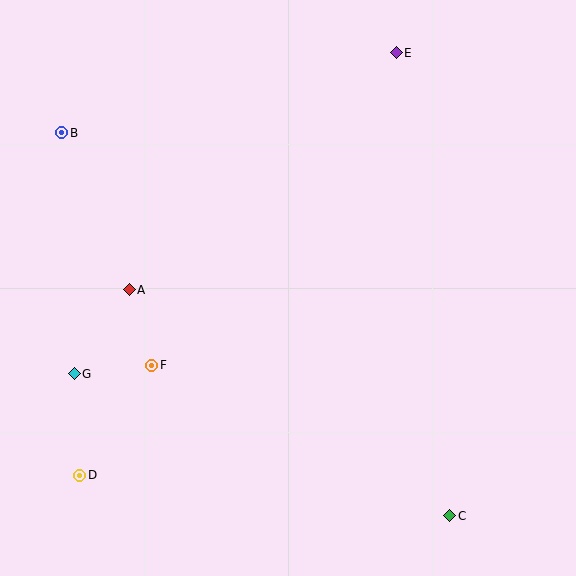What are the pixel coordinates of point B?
Point B is at (62, 133).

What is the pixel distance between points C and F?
The distance between C and F is 334 pixels.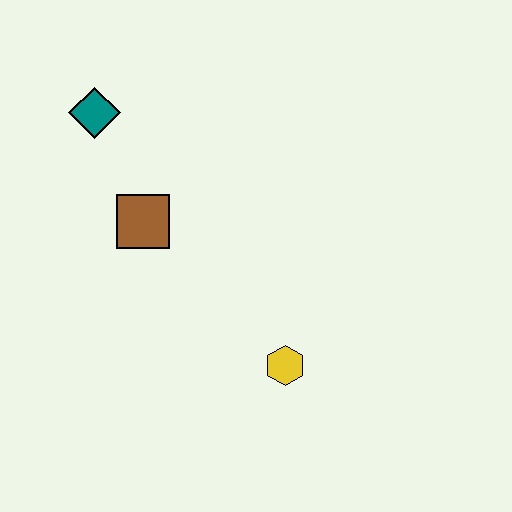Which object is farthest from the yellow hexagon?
The teal diamond is farthest from the yellow hexagon.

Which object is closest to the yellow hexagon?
The brown square is closest to the yellow hexagon.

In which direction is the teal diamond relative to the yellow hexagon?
The teal diamond is above the yellow hexagon.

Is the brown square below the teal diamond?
Yes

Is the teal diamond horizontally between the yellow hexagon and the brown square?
No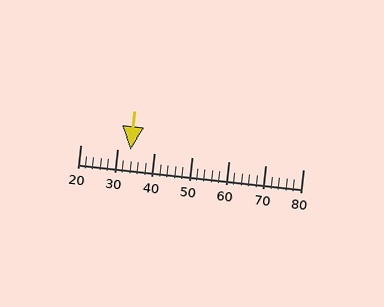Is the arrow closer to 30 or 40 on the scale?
The arrow is closer to 30.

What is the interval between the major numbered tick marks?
The major tick marks are spaced 10 units apart.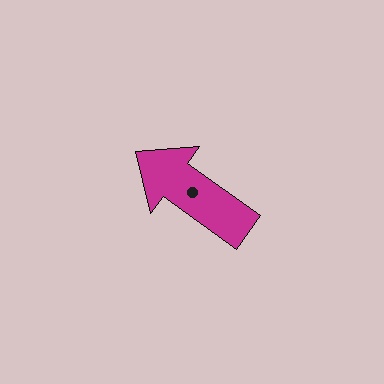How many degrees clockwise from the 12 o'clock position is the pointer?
Approximately 306 degrees.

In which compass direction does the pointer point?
Northwest.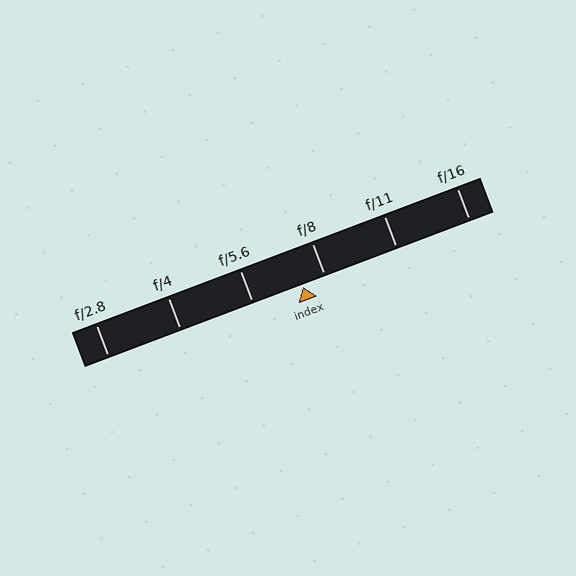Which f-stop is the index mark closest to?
The index mark is closest to f/8.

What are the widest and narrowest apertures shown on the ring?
The widest aperture shown is f/2.8 and the narrowest is f/16.